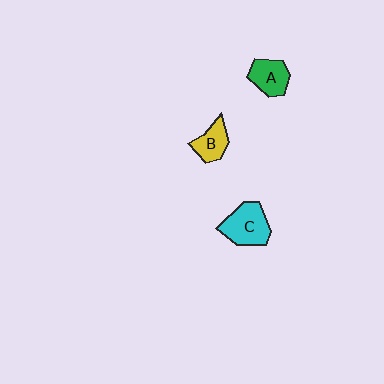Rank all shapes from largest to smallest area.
From largest to smallest: C (cyan), A (green), B (yellow).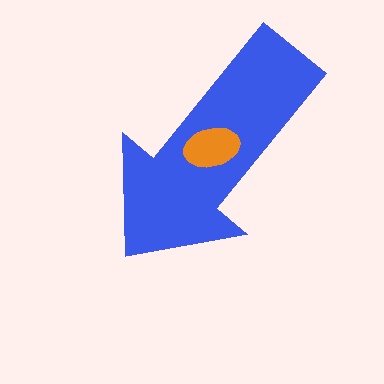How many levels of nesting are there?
2.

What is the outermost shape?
The blue arrow.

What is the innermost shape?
The orange ellipse.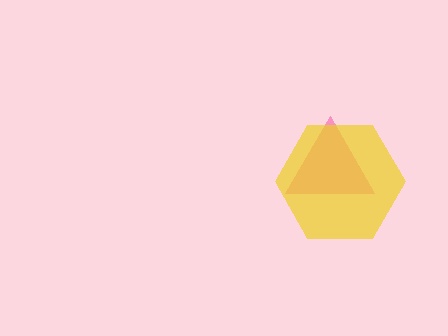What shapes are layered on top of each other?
The layered shapes are: a pink triangle, a yellow hexagon.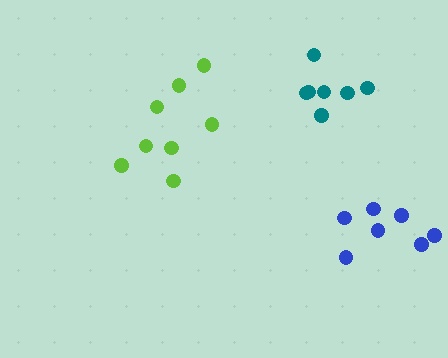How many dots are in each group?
Group 1: 7 dots, Group 2: 8 dots, Group 3: 7 dots (22 total).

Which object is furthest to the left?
The lime cluster is leftmost.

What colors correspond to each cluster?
The clusters are colored: blue, lime, teal.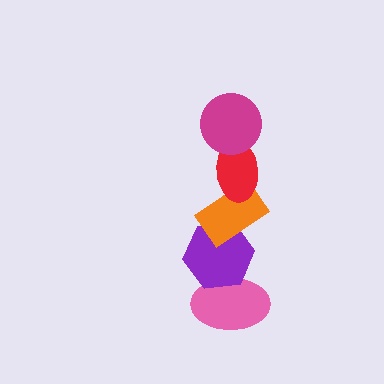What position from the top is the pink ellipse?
The pink ellipse is 5th from the top.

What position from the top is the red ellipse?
The red ellipse is 2nd from the top.